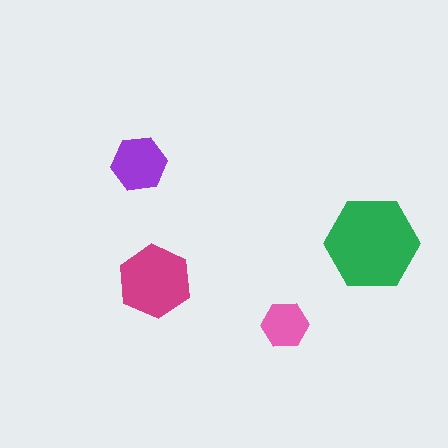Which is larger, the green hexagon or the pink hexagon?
The green one.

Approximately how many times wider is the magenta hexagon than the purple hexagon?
About 1.5 times wider.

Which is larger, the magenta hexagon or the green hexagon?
The green one.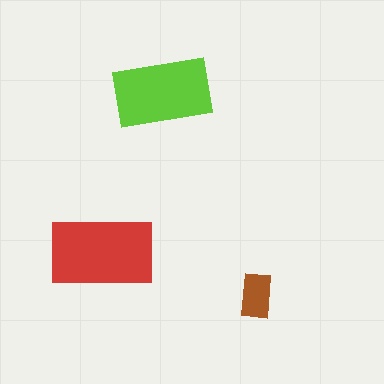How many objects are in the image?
There are 3 objects in the image.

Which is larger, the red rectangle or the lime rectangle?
The red one.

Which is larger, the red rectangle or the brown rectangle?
The red one.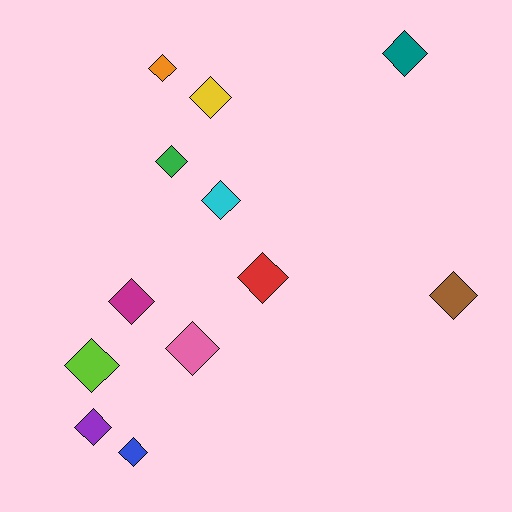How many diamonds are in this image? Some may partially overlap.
There are 12 diamonds.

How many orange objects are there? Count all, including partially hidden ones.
There is 1 orange object.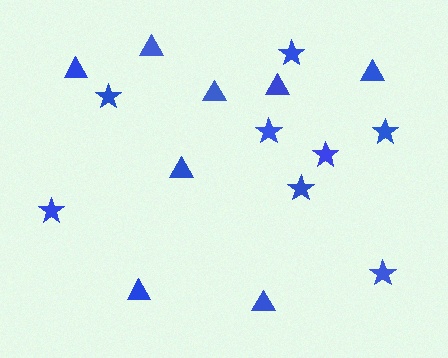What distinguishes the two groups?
There are 2 groups: one group of triangles (8) and one group of stars (8).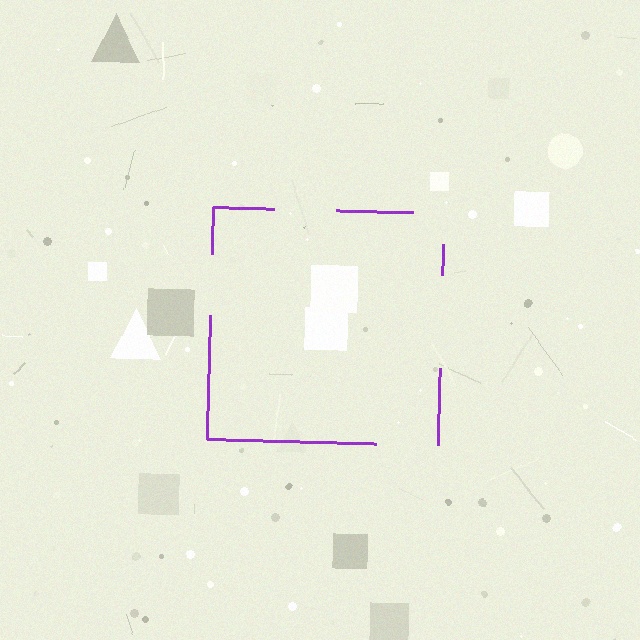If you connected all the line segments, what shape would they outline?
They would outline a square.